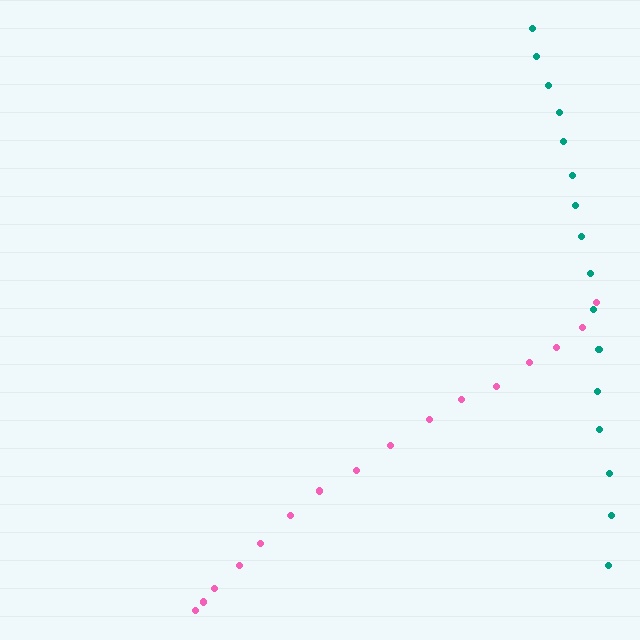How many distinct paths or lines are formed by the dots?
There are 2 distinct paths.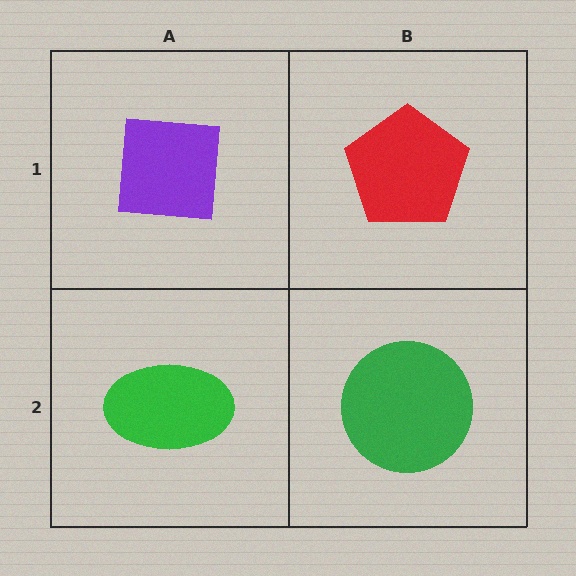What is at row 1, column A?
A purple square.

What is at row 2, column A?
A green ellipse.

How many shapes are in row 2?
2 shapes.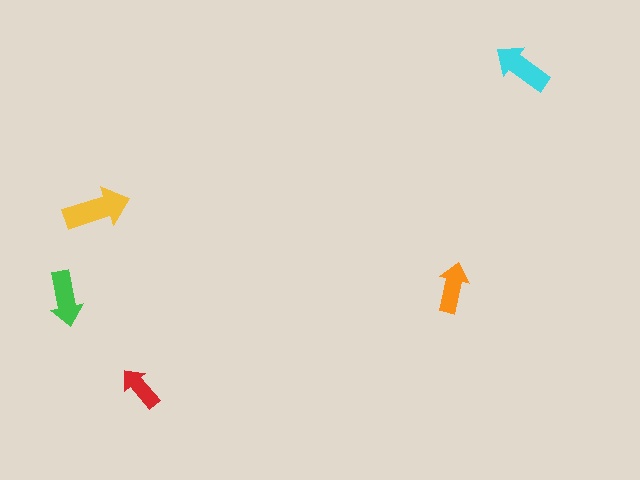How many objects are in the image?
There are 5 objects in the image.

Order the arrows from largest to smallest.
the yellow one, the cyan one, the green one, the orange one, the red one.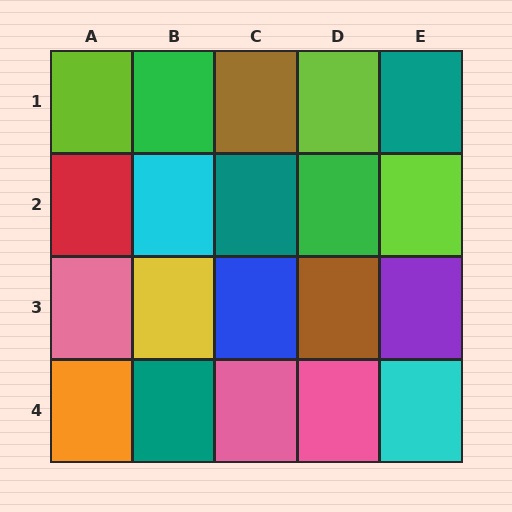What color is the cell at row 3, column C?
Blue.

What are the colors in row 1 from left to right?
Lime, green, brown, lime, teal.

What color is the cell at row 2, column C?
Teal.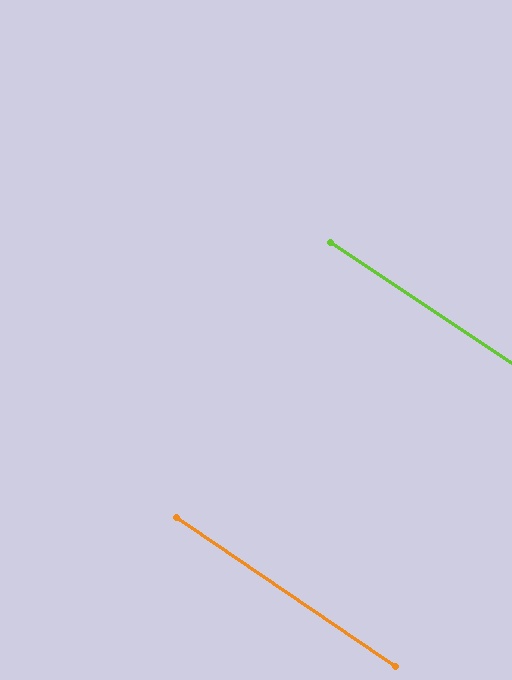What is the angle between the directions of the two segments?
Approximately 1 degree.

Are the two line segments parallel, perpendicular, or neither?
Parallel — their directions differ by only 0.6°.